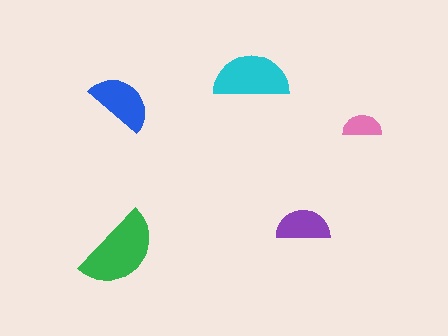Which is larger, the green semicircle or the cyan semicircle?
The green one.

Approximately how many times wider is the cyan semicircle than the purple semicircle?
About 1.5 times wider.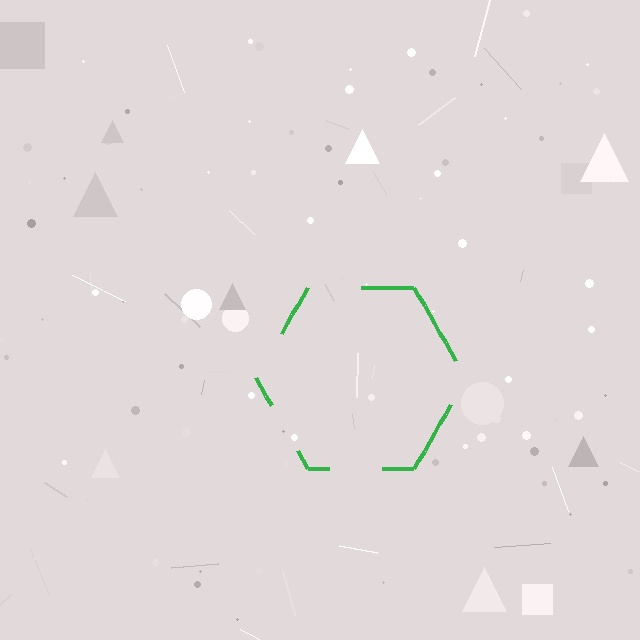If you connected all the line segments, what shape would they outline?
They would outline a hexagon.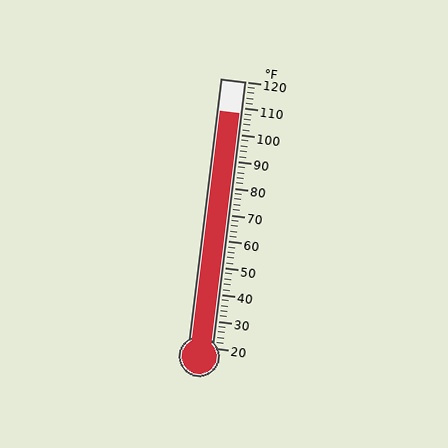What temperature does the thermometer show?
The thermometer shows approximately 108°F.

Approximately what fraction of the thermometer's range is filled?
The thermometer is filled to approximately 90% of its range.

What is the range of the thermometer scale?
The thermometer scale ranges from 20°F to 120°F.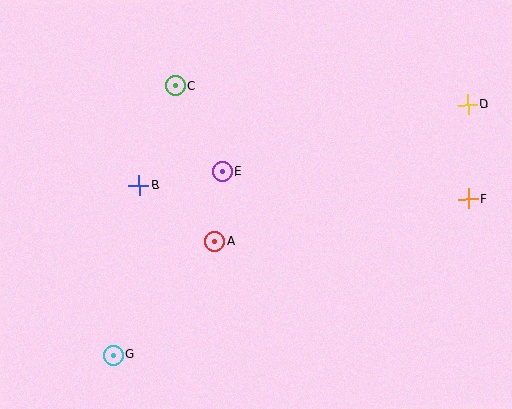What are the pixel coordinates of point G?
Point G is at (113, 355).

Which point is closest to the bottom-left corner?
Point G is closest to the bottom-left corner.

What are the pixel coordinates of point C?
Point C is at (175, 86).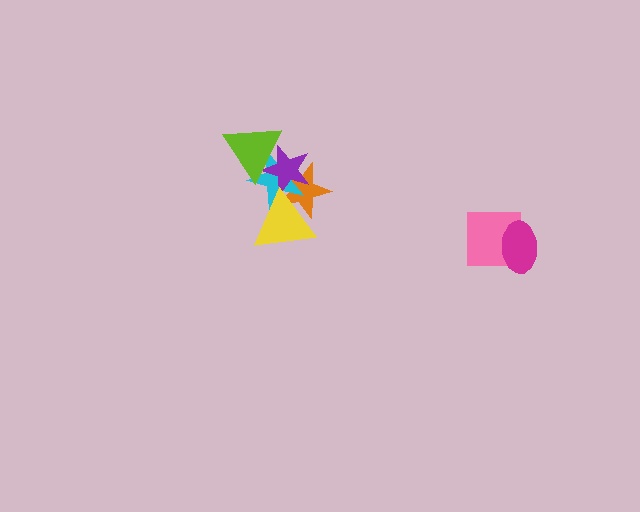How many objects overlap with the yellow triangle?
3 objects overlap with the yellow triangle.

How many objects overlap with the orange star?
3 objects overlap with the orange star.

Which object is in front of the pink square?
The magenta ellipse is in front of the pink square.